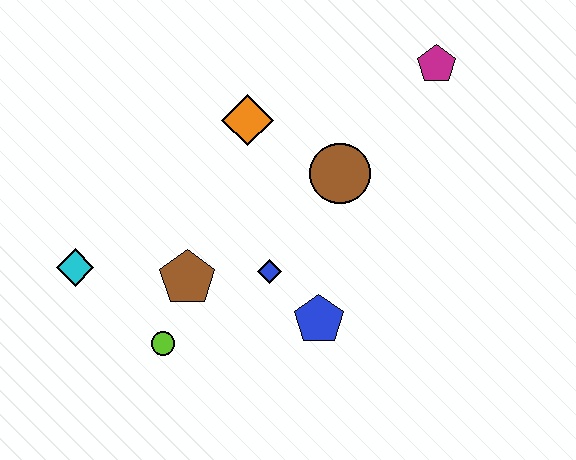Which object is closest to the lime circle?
The brown pentagon is closest to the lime circle.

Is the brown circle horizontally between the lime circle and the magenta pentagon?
Yes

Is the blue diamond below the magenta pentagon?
Yes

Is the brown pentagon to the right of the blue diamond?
No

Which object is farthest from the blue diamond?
The magenta pentagon is farthest from the blue diamond.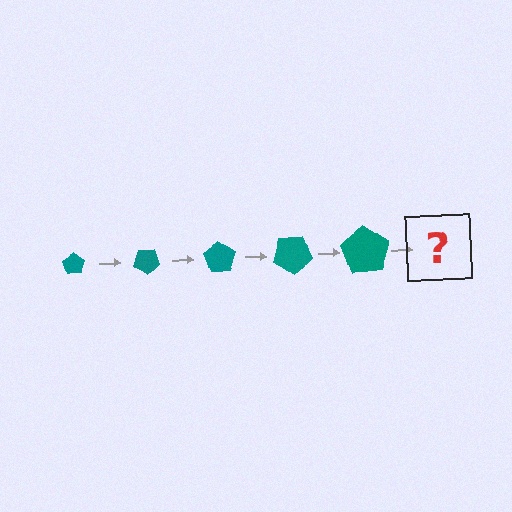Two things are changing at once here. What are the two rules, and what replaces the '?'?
The two rules are that the pentagon grows larger each step and it rotates 35 degrees each step. The '?' should be a pentagon, larger than the previous one and rotated 175 degrees from the start.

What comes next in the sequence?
The next element should be a pentagon, larger than the previous one and rotated 175 degrees from the start.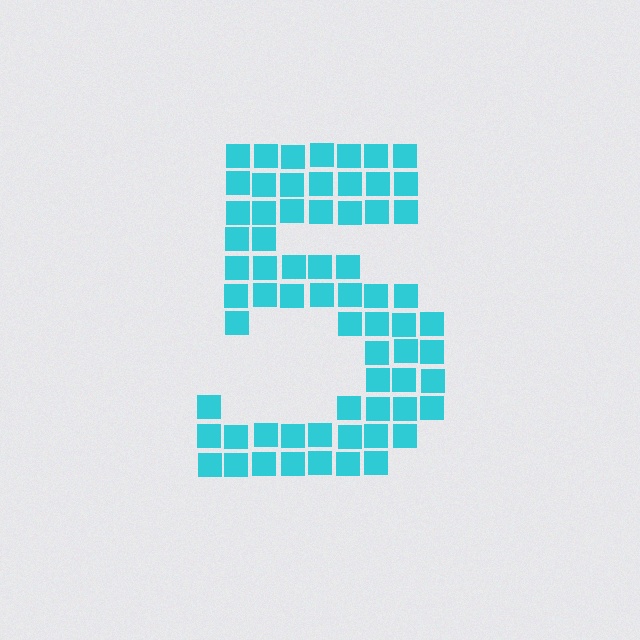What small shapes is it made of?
It is made of small squares.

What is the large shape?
The large shape is the digit 5.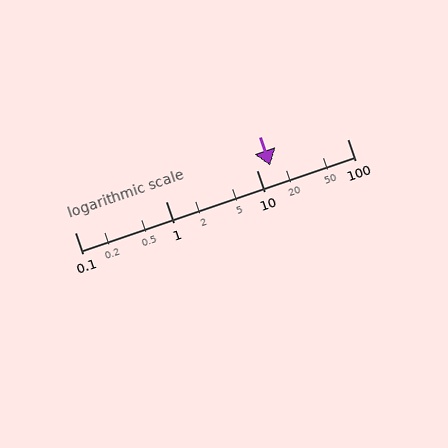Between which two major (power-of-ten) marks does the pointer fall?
The pointer is between 10 and 100.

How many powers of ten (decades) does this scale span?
The scale spans 3 decades, from 0.1 to 100.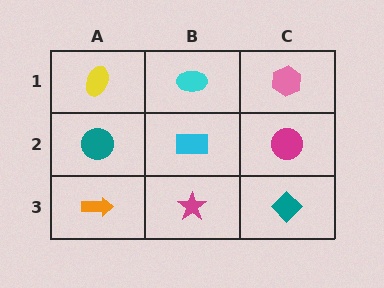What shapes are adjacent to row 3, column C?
A magenta circle (row 2, column C), a magenta star (row 3, column B).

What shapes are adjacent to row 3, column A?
A teal circle (row 2, column A), a magenta star (row 3, column B).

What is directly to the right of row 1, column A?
A cyan ellipse.